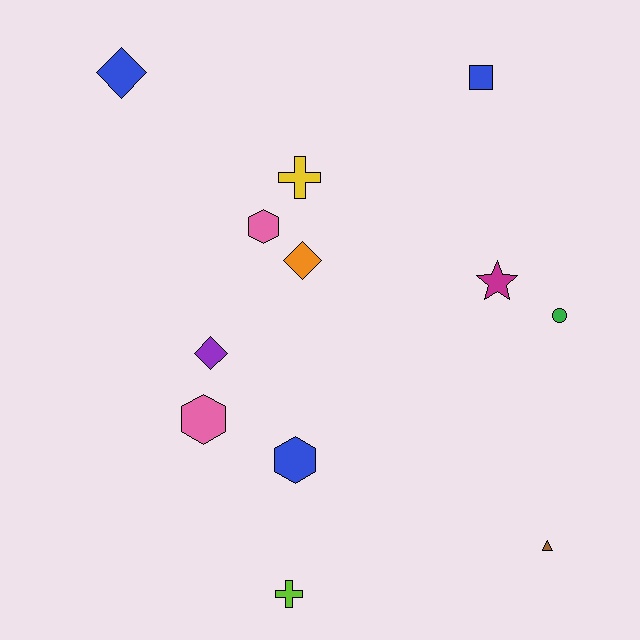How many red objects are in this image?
There are no red objects.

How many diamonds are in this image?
There are 3 diamonds.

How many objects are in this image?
There are 12 objects.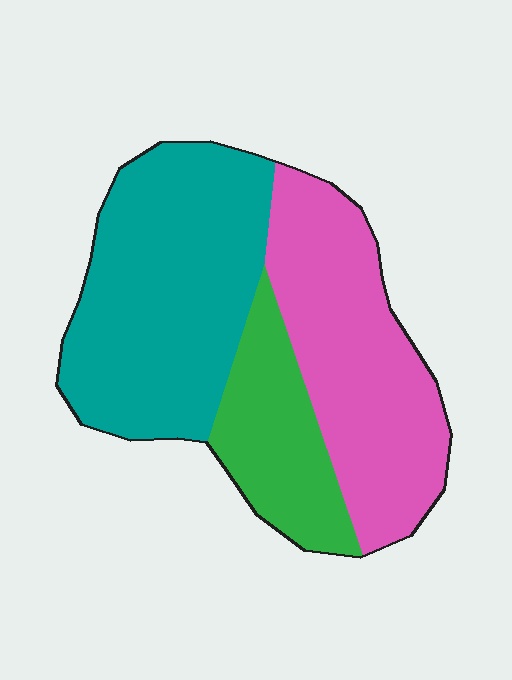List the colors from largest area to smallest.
From largest to smallest: teal, pink, green.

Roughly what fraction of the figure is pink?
Pink covers 37% of the figure.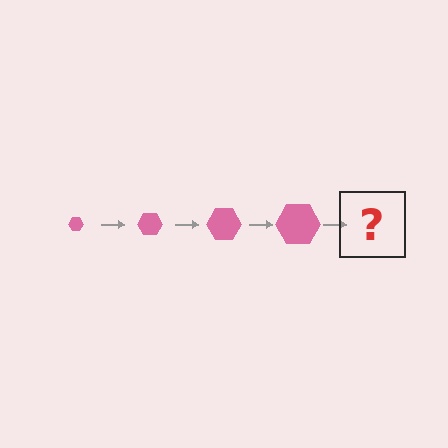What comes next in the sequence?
The next element should be a pink hexagon, larger than the previous one.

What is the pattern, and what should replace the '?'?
The pattern is that the hexagon gets progressively larger each step. The '?' should be a pink hexagon, larger than the previous one.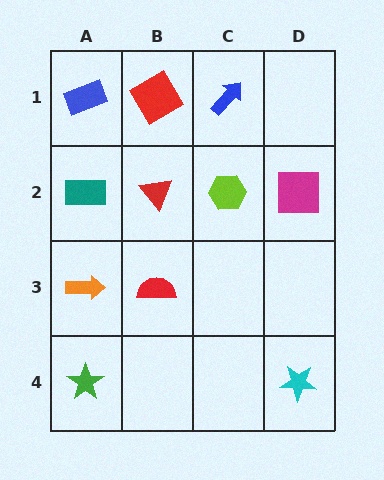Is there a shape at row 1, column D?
No, that cell is empty.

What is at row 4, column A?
A green star.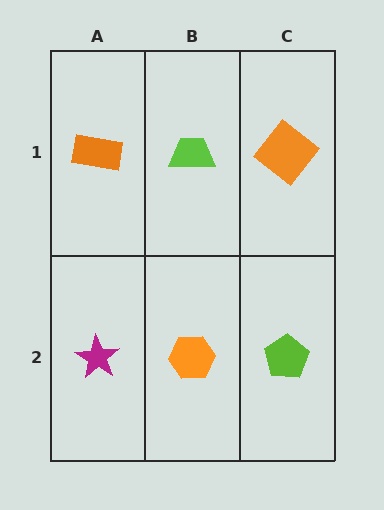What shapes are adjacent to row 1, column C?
A lime pentagon (row 2, column C), a lime trapezoid (row 1, column B).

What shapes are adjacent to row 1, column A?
A magenta star (row 2, column A), a lime trapezoid (row 1, column B).